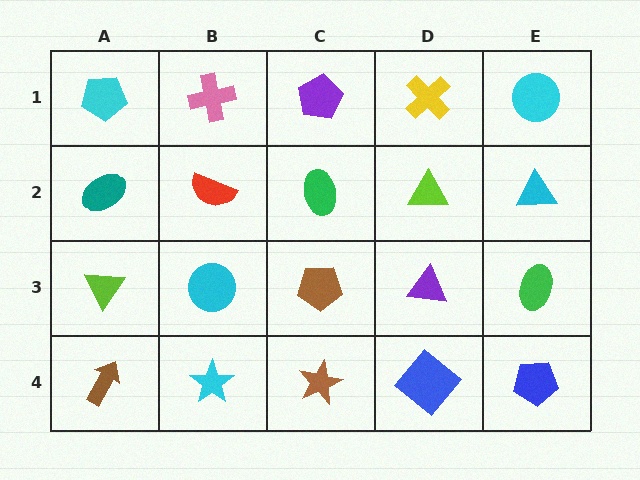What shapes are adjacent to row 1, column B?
A red semicircle (row 2, column B), a cyan pentagon (row 1, column A), a purple pentagon (row 1, column C).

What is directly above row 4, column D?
A purple triangle.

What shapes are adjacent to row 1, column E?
A cyan triangle (row 2, column E), a yellow cross (row 1, column D).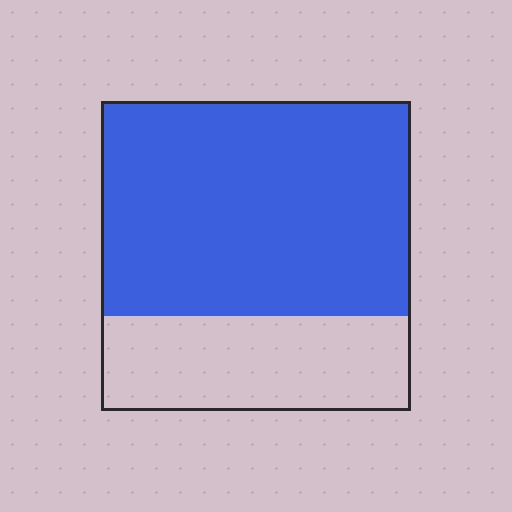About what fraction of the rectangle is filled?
About two thirds (2/3).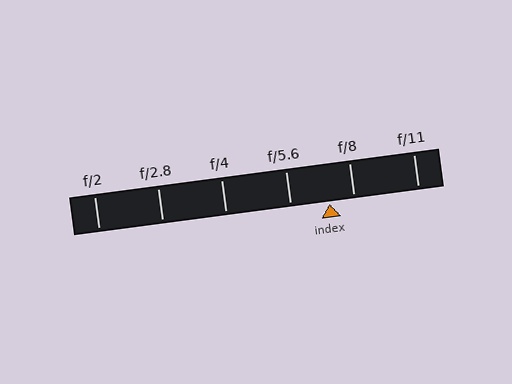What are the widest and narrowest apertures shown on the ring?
The widest aperture shown is f/2 and the narrowest is f/11.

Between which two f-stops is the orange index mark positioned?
The index mark is between f/5.6 and f/8.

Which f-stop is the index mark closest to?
The index mark is closest to f/8.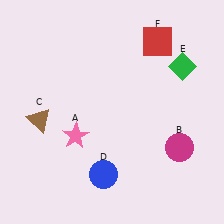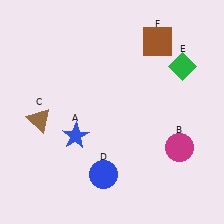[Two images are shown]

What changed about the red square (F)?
In Image 1, F is red. In Image 2, it changed to brown.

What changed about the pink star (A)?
In Image 1, A is pink. In Image 2, it changed to blue.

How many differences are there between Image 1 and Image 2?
There are 2 differences between the two images.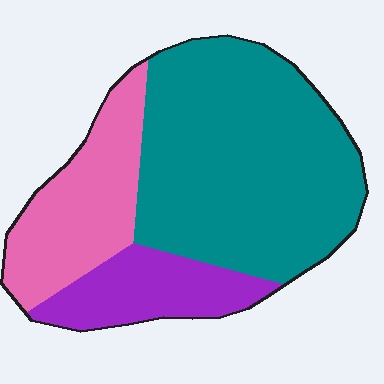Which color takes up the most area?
Teal, at roughly 60%.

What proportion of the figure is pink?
Pink takes up less than a quarter of the figure.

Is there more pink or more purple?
Pink.